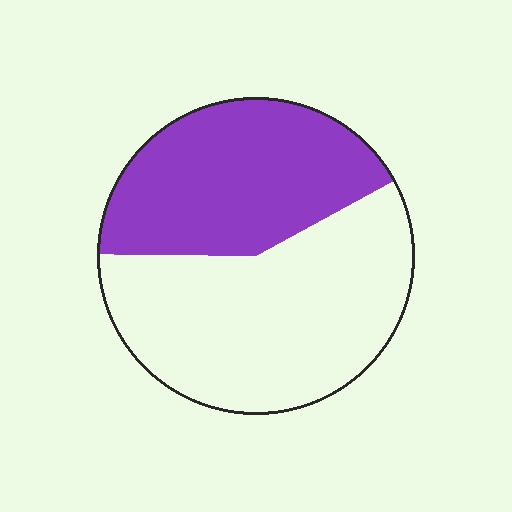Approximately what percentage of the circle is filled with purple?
Approximately 40%.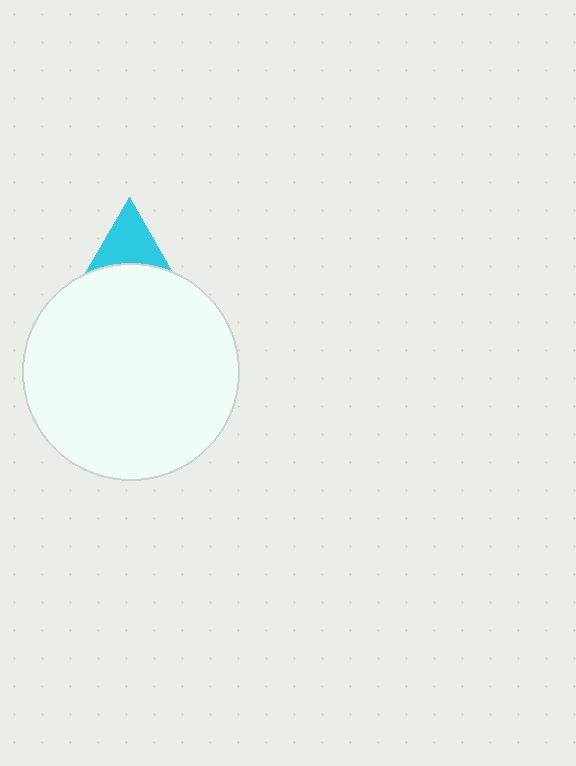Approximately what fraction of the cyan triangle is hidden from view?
Roughly 51% of the cyan triangle is hidden behind the white circle.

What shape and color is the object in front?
The object in front is a white circle.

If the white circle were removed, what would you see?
You would see the complete cyan triangle.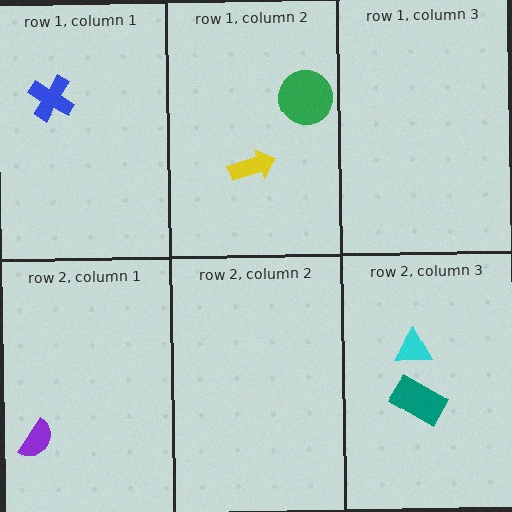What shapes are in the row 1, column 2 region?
The yellow arrow, the green circle.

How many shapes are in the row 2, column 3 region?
2.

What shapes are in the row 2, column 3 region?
The cyan triangle, the teal rectangle.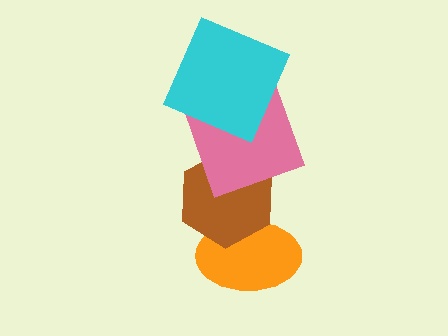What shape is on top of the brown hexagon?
The pink square is on top of the brown hexagon.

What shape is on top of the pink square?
The cyan square is on top of the pink square.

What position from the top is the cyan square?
The cyan square is 1st from the top.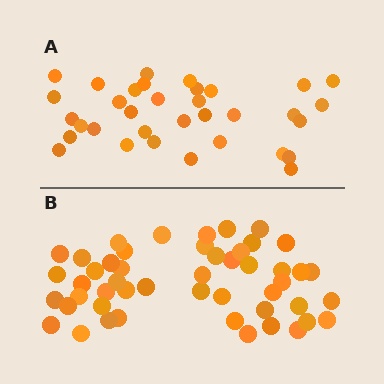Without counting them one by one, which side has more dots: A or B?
Region B (the bottom region) has more dots.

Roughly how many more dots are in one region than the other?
Region B has approximately 15 more dots than region A.